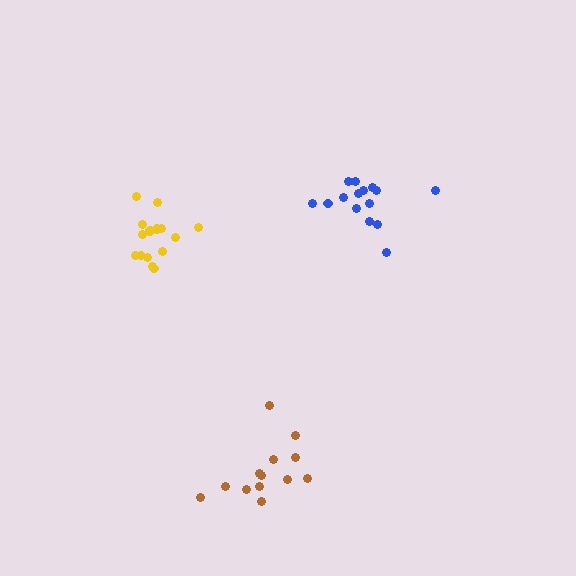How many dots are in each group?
Group 1: 13 dots, Group 2: 15 dots, Group 3: 15 dots (43 total).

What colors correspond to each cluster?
The clusters are colored: brown, blue, yellow.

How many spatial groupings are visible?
There are 3 spatial groupings.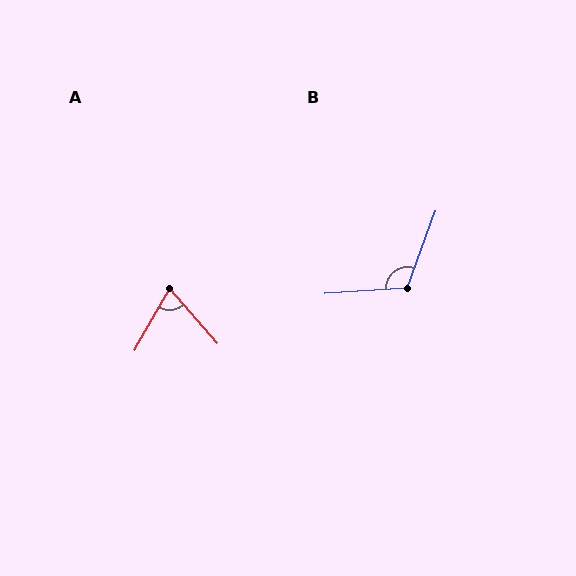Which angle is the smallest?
A, at approximately 70 degrees.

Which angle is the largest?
B, at approximately 114 degrees.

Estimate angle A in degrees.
Approximately 70 degrees.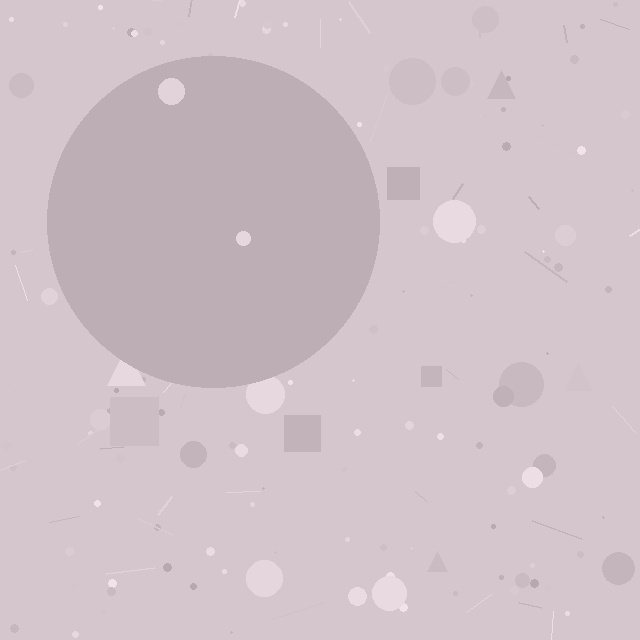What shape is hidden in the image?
A circle is hidden in the image.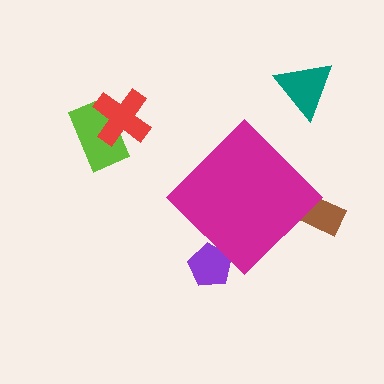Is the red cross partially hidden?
No, the red cross is fully visible.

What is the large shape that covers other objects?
A magenta diamond.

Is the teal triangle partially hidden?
No, the teal triangle is fully visible.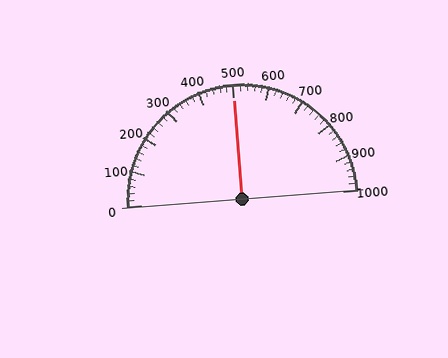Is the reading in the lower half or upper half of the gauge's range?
The reading is in the upper half of the range (0 to 1000).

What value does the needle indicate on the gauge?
The needle indicates approximately 500.